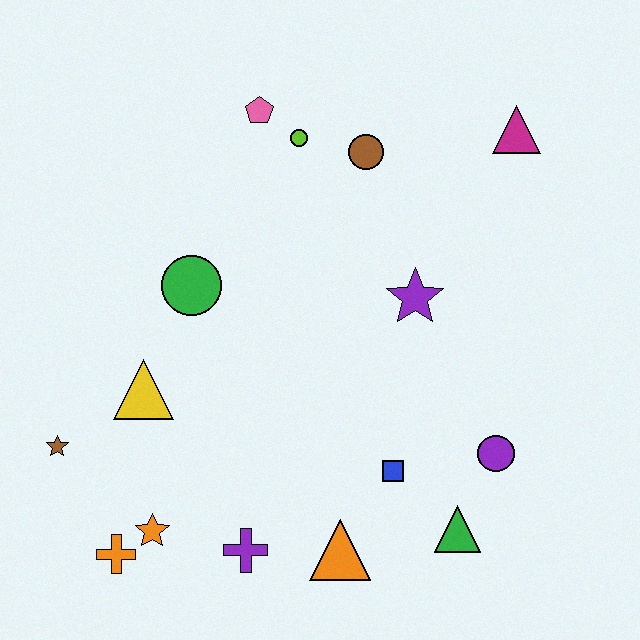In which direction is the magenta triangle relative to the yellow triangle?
The magenta triangle is to the right of the yellow triangle.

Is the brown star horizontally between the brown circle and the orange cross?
No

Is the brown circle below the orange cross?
No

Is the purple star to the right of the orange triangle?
Yes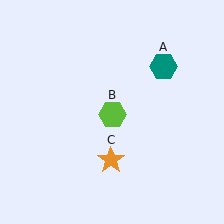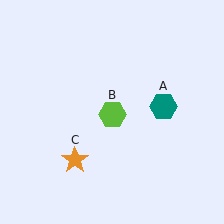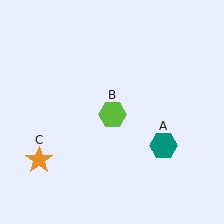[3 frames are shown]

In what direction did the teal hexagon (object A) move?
The teal hexagon (object A) moved down.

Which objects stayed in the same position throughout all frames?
Lime hexagon (object B) remained stationary.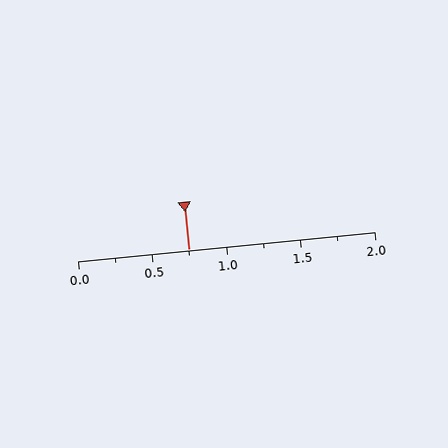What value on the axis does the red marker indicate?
The marker indicates approximately 0.75.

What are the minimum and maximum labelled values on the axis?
The axis runs from 0.0 to 2.0.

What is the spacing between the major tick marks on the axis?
The major ticks are spaced 0.5 apart.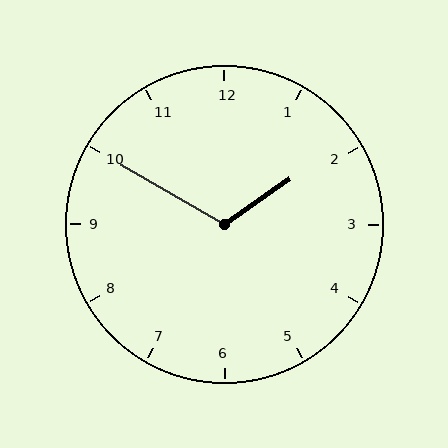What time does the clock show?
1:50.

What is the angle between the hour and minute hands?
Approximately 115 degrees.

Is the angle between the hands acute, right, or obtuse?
It is obtuse.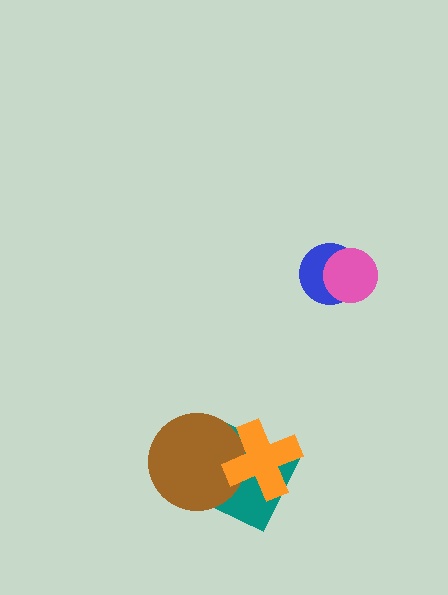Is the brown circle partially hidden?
Yes, it is partially covered by another shape.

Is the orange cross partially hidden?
No, no other shape covers it.